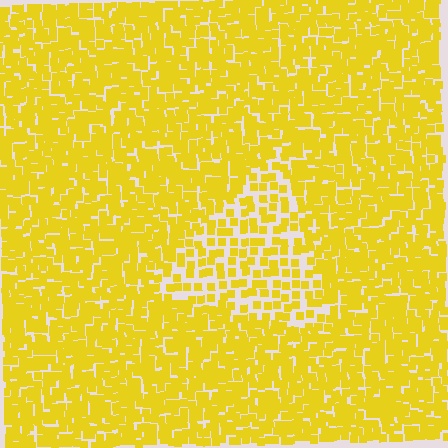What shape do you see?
I see a triangle.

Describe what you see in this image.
The image contains small yellow elements arranged at two different densities. A triangle-shaped region is visible where the elements are less densely packed than the surrounding area.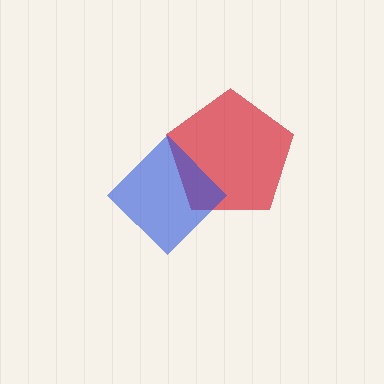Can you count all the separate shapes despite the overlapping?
Yes, there are 2 separate shapes.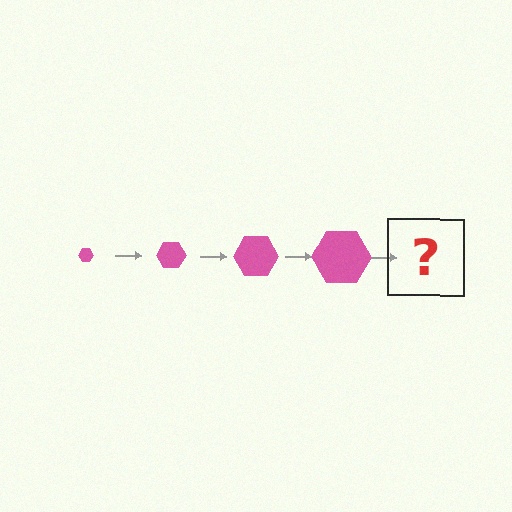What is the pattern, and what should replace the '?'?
The pattern is that the hexagon gets progressively larger each step. The '?' should be a pink hexagon, larger than the previous one.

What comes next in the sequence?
The next element should be a pink hexagon, larger than the previous one.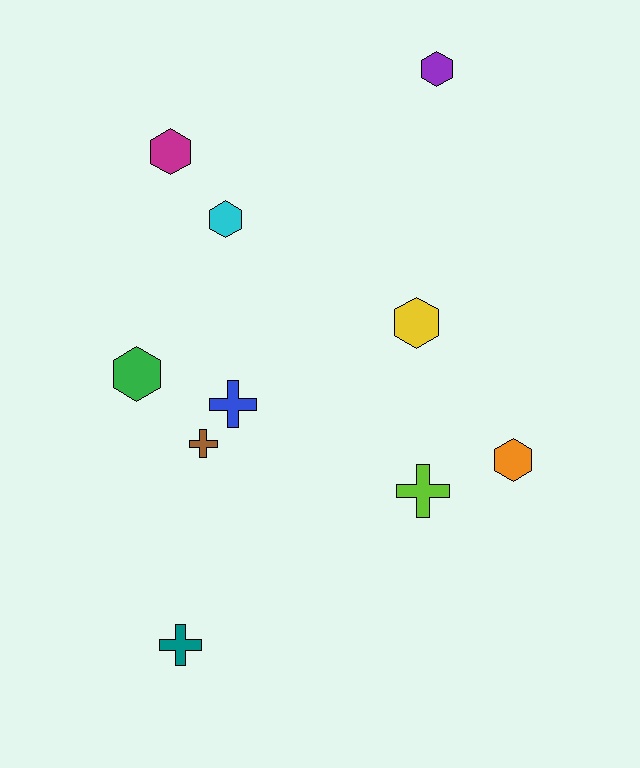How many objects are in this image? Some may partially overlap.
There are 10 objects.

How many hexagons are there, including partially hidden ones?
There are 6 hexagons.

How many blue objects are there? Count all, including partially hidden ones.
There is 1 blue object.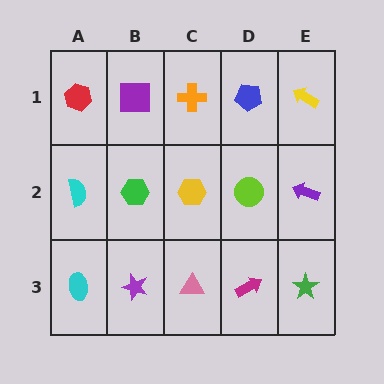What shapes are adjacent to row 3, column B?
A green hexagon (row 2, column B), a cyan ellipse (row 3, column A), a pink triangle (row 3, column C).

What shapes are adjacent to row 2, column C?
An orange cross (row 1, column C), a pink triangle (row 3, column C), a green hexagon (row 2, column B), a lime circle (row 2, column D).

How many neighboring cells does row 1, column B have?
3.